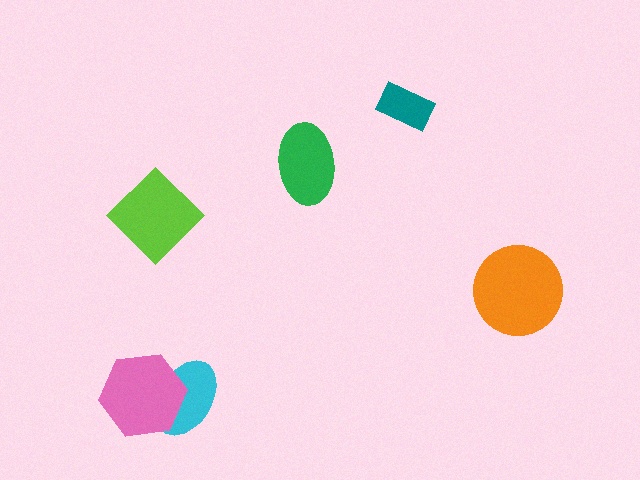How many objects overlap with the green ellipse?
0 objects overlap with the green ellipse.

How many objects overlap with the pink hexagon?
1 object overlaps with the pink hexagon.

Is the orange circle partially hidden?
No, no other shape covers it.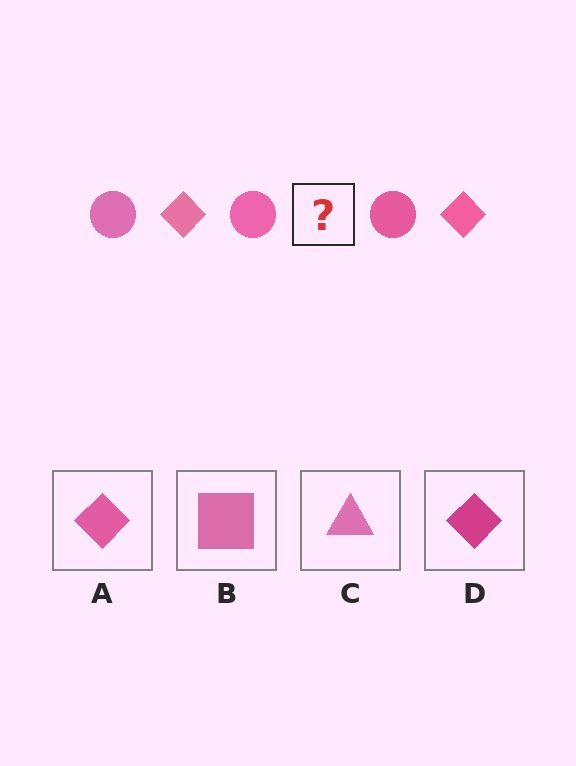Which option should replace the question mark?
Option A.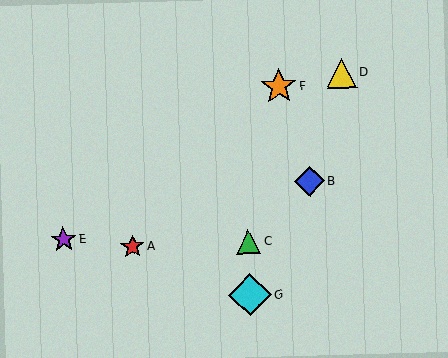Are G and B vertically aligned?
No, G is at x≈250 and B is at x≈309.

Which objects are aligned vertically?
Objects C, G are aligned vertically.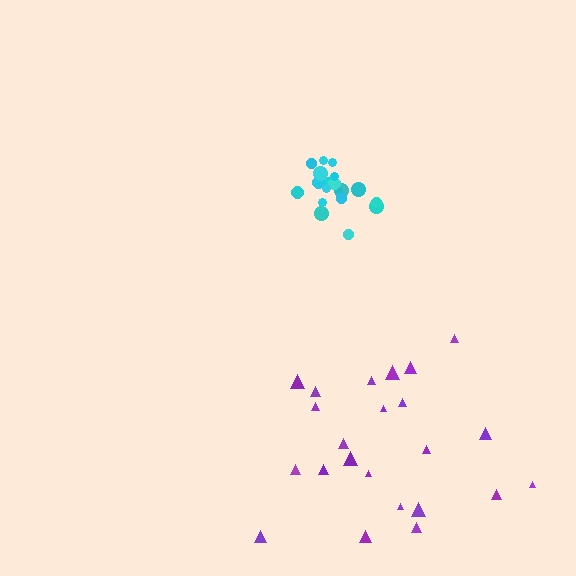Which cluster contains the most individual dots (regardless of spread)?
Purple (24).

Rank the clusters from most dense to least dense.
cyan, purple.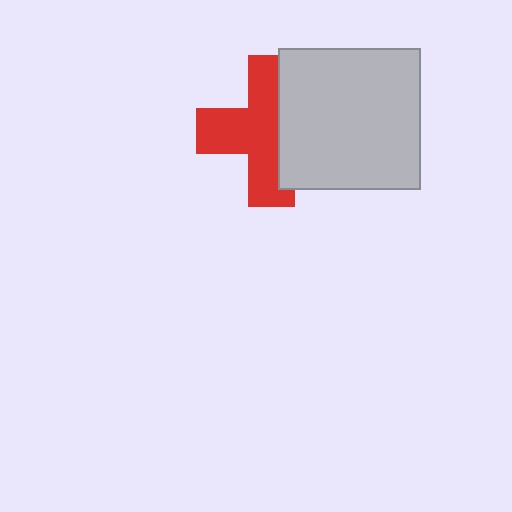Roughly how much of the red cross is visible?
About half of it is visible (roughly 60%).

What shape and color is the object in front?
The object in front is a light gray square.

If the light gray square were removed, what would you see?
You would see the complete red cross.